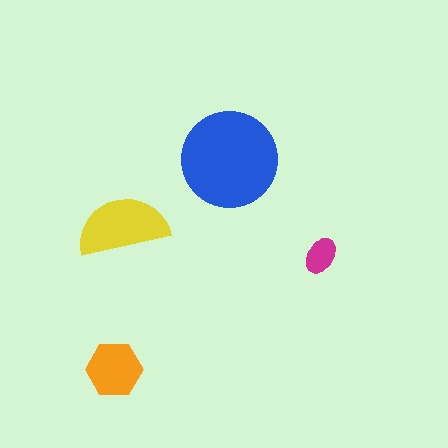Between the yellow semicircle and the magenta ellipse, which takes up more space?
The yellow semicircle.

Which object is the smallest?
The magenta ellipse.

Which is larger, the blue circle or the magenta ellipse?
The blue circle.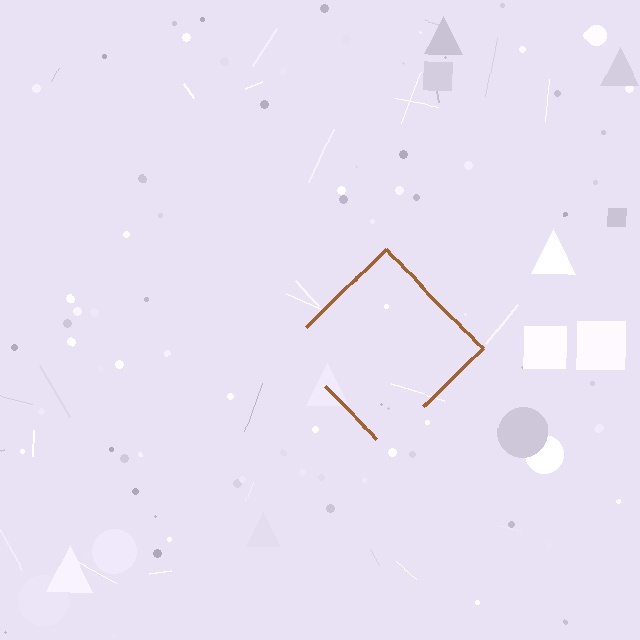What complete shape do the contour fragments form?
The contour fragments form a diamond.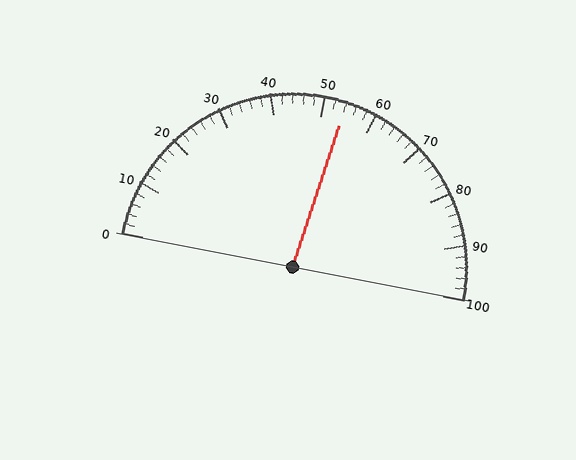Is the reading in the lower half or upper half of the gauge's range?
The reading is in the upper half of the range (0 to 100).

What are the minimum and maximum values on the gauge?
The gauge ranges from 0 to 100.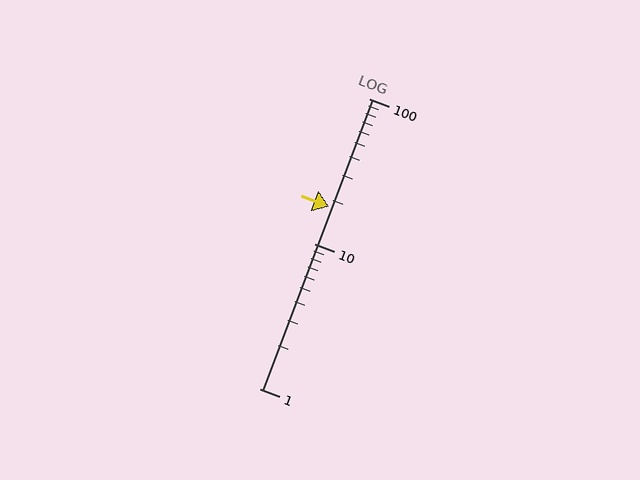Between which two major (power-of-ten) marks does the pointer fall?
The pointer is between 10 and 100.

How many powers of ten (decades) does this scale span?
The scale spans 2 decades, from 1 to 100.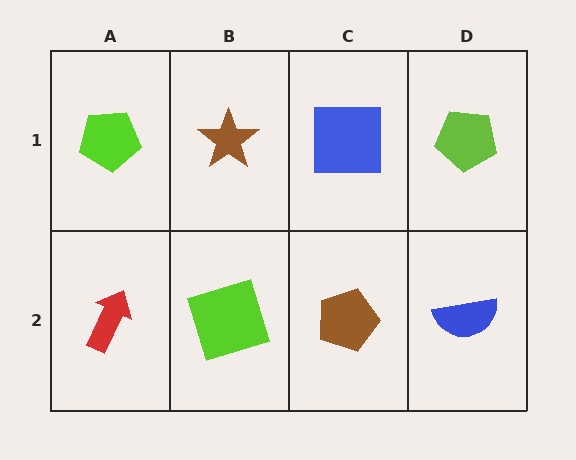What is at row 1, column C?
A blue square.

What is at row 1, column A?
A lime pentagon.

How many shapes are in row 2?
4 shapes.